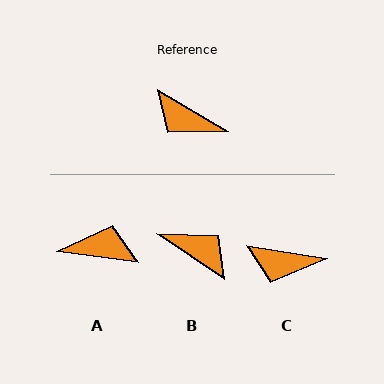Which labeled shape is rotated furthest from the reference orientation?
B, about 176 degrees away.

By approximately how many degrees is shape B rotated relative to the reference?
Approximately 176 degrees counter-clockwise.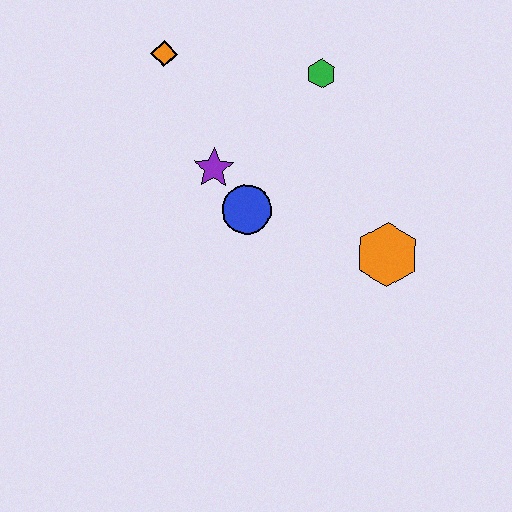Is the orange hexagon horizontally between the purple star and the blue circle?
No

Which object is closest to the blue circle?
The purple star is closest to the blue circle.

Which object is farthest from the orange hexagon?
The orange diamond is farthest from the orange hexagon.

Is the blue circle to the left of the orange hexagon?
Yes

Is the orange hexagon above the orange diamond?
No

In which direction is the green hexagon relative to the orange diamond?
The green hexagon is to the right of the orange diamond.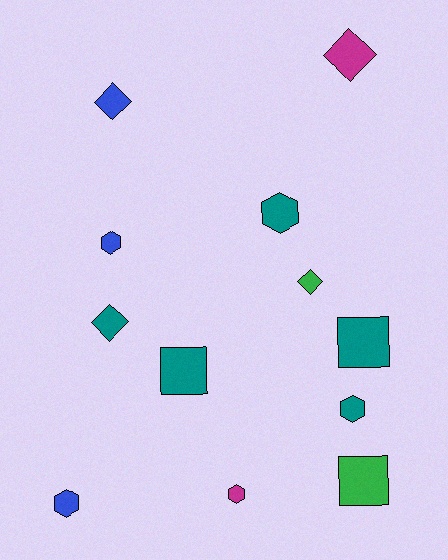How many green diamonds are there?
There is 1 green diamond.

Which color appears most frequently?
Teal, with 5 objects.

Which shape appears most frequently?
Hexagon, with 5 objects.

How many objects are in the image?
There are 12 objects.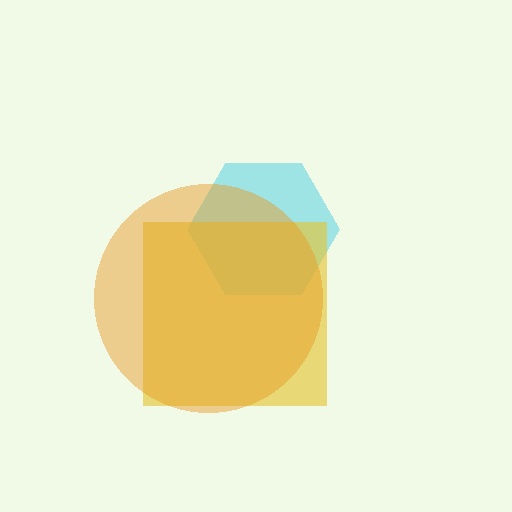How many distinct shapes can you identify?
There are 3 distinct shapes: a cyan hexagon, a yellow square, an orange circle.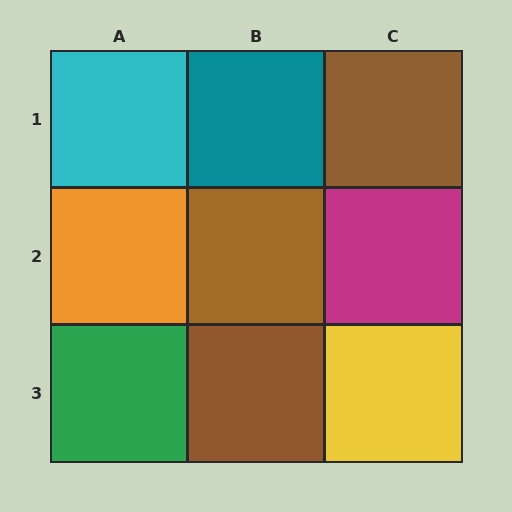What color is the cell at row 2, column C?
Magenta.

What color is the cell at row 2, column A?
Orange.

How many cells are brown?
3 cells are brown.